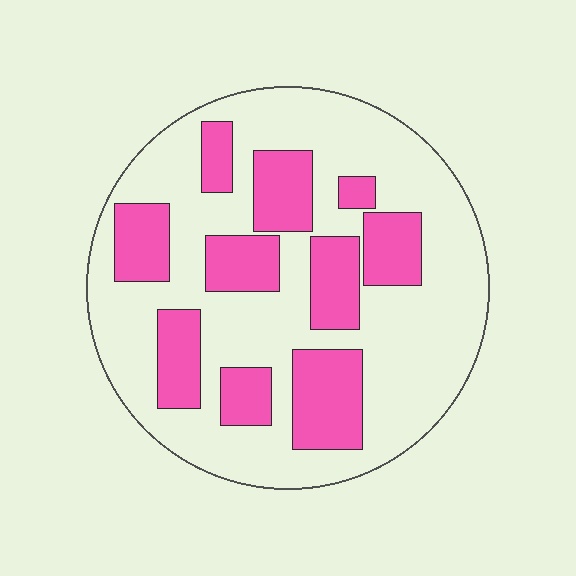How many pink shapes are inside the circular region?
10.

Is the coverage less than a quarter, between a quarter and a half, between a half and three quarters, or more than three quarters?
Between a quarter and a half.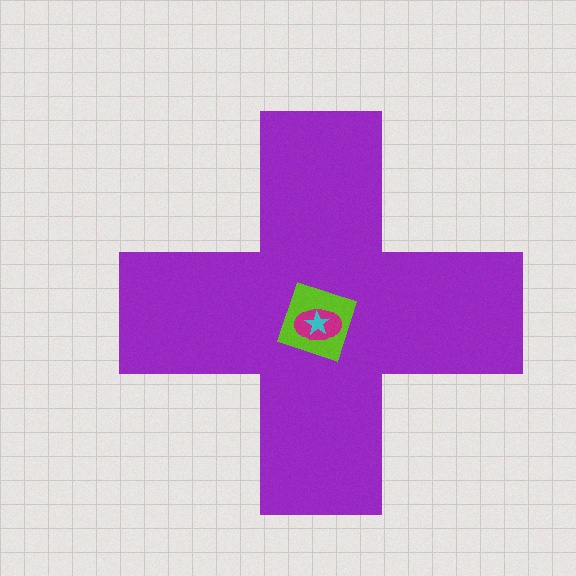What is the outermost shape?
The purple cross.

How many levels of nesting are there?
4.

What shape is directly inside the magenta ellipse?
The cyan star.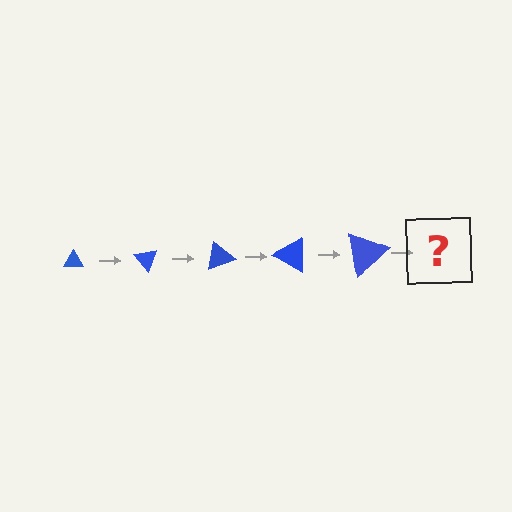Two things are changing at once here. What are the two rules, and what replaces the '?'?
The two rules are that the triangle grows larger each step and it rotates 50 degrees each step. The '?' should be a triangle, larger than the previous one and rotated 250 degrees from the start.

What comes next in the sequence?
The next element should be a triangle, larger than the previous one and rotated 250 degrees from the start.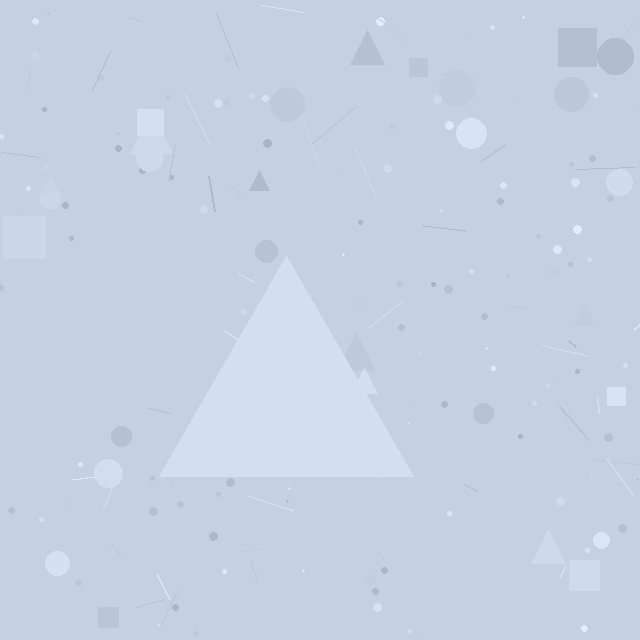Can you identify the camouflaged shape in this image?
The camouflaged shape is a triangle.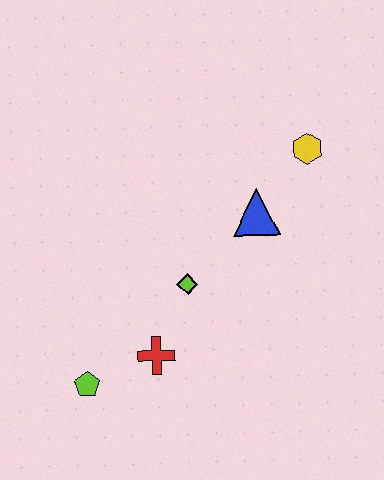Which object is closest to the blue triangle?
The yellow hexagon is closest to the blue triangle.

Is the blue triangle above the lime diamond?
Yes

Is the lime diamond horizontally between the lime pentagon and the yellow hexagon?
Yes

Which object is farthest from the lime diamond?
The yellow hexagon is farthest from the lime diamond.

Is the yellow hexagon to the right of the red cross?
Yes